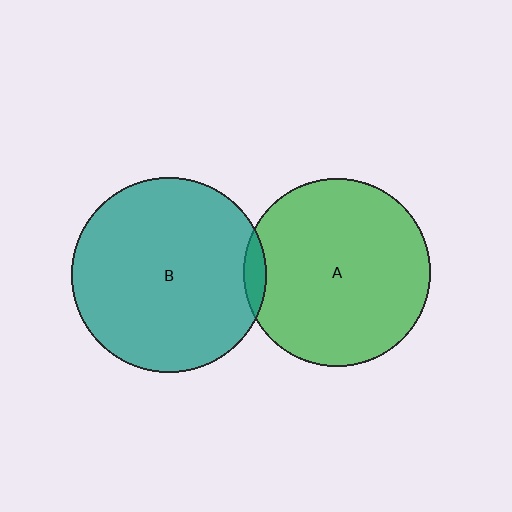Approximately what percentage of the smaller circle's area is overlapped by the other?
Approximately 5%.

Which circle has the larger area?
Circle B (teal).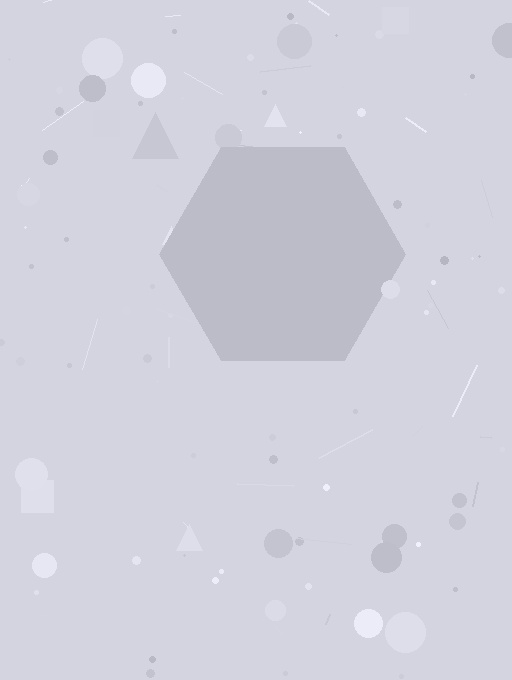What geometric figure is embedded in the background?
A hexagon is embedded in the background.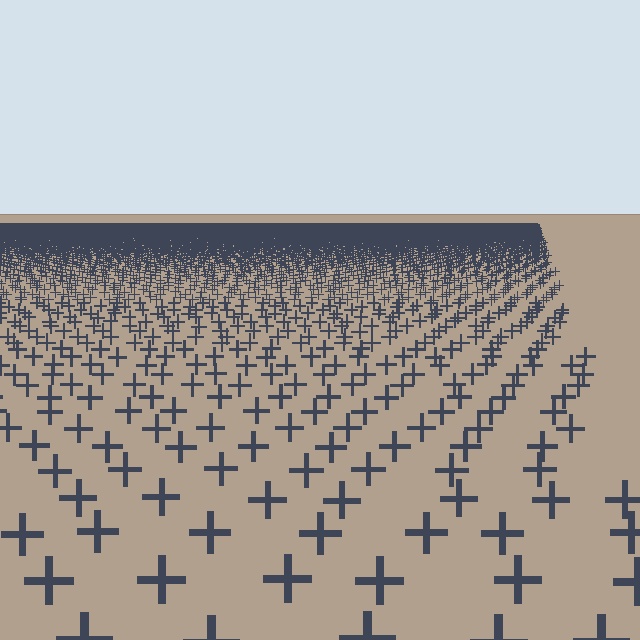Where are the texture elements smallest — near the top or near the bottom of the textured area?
Near the top.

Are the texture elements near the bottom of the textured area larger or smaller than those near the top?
Larger. Near the bottom, elements are closer to the viewer and appear at a bigger on-screen size.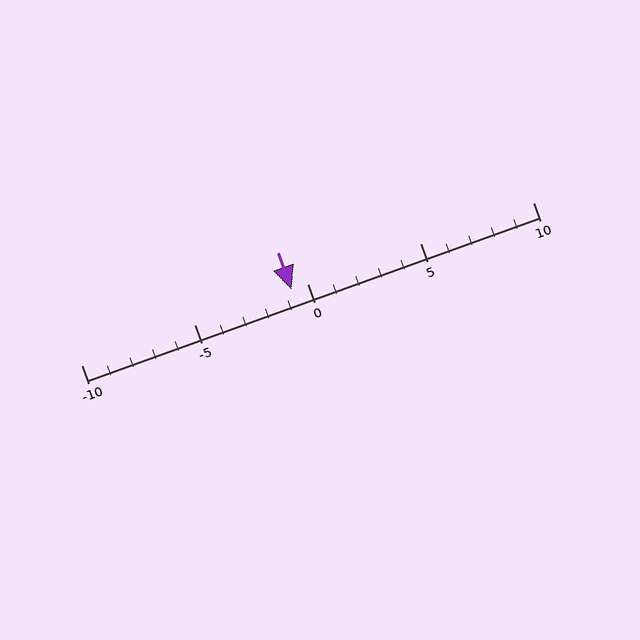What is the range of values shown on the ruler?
The ruler shows values from -10 to 10.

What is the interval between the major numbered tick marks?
The major tick marks are spaced 5 units apart.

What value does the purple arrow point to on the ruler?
The purple arrow points to approximately -1.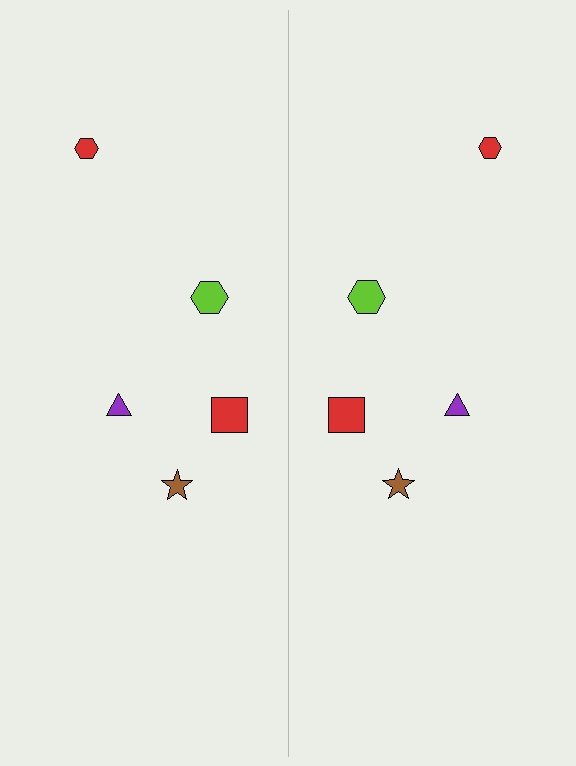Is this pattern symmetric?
Yes, this pattern has bilateral (reflection) symmetry.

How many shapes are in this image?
There are 10 shapes in this image.